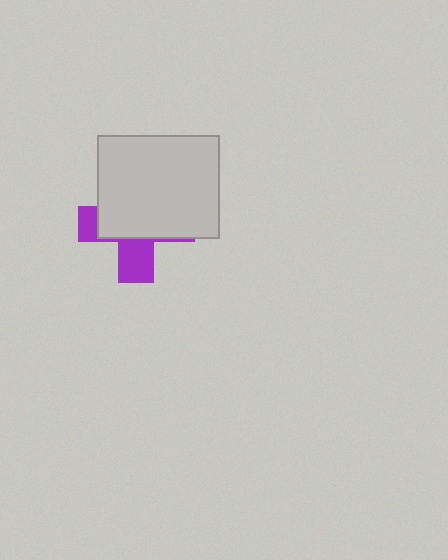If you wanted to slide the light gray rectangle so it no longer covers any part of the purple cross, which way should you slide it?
Slide it up — that is the most direct way to separate the two shapes.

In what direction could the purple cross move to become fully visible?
The purple cross could move down. That would shift it out from behind the light gray rectangle entirely.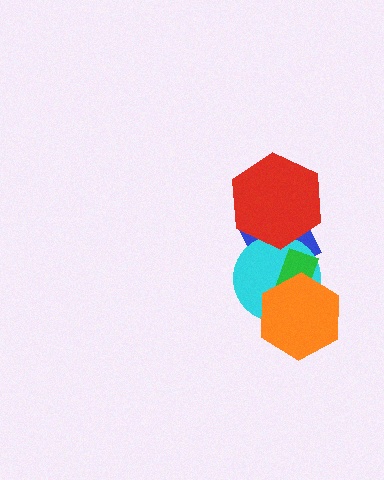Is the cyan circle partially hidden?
Yes, it is partially covered by another shape.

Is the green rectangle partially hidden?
Yes, it is partially covered by another shape.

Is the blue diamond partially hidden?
Yes, it is partially covered by another shape.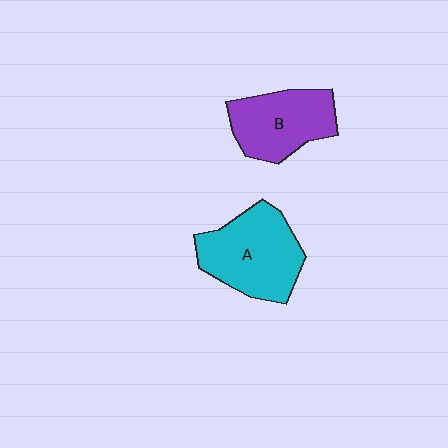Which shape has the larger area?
Shape A (cyan).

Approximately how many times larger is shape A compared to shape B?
Approximately 1.2 times.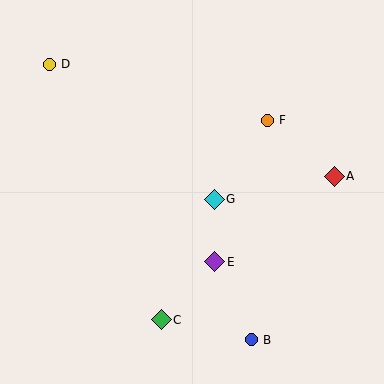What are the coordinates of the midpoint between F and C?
The midpoint between F and C is at (214, 220).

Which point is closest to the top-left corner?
Point D is closest to the top-left corner.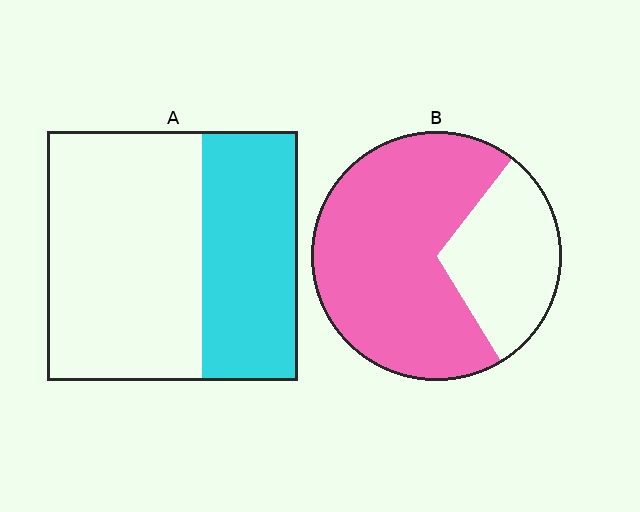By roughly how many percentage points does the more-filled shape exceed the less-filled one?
By roughly 30 percentage points (B over A).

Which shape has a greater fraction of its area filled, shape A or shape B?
Shape B.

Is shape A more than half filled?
No.